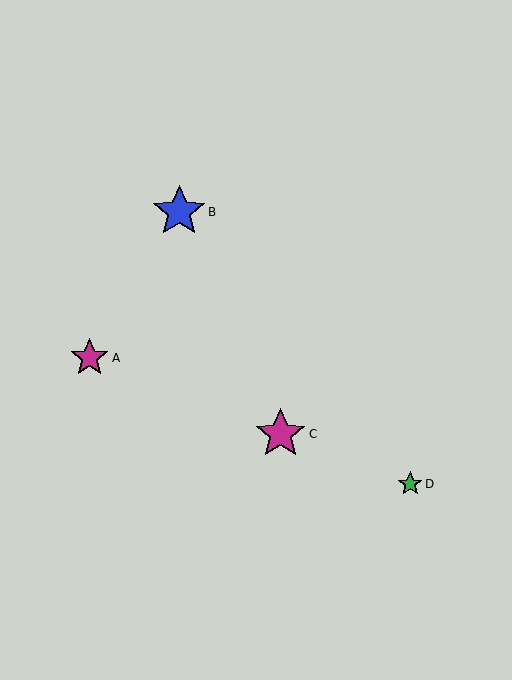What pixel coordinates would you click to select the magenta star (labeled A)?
Click at (90, 358) to select the magenta star A.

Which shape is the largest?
The blue star (labeled B) is the largest.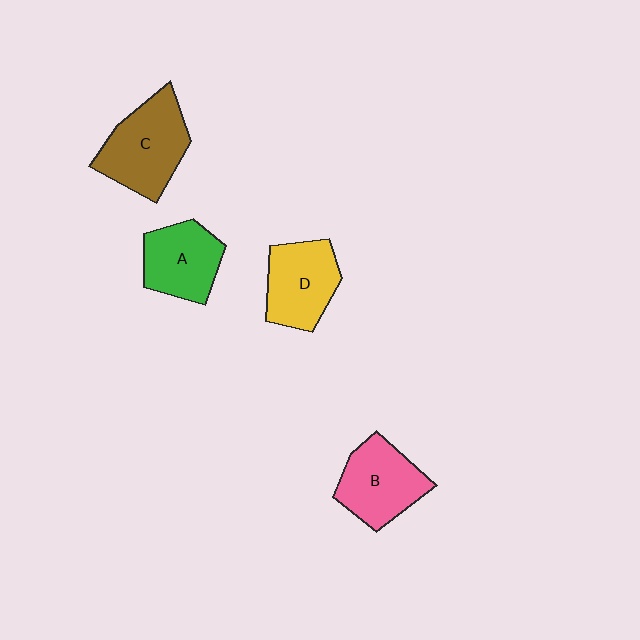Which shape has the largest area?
Shape C (brown).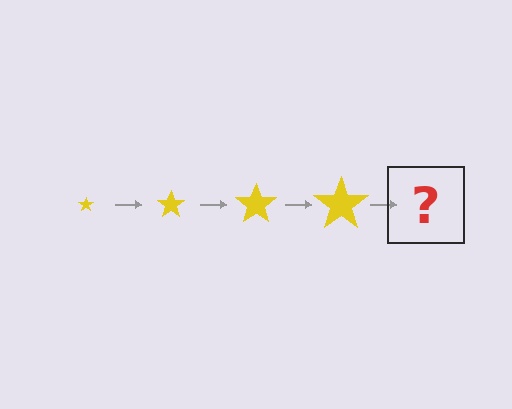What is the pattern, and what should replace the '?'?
The pattern is that the star gets progressively larger each step. The '?' should be a yellow star, larger than the previous one.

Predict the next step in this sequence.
The next step is a yellow star, larger than the previous one.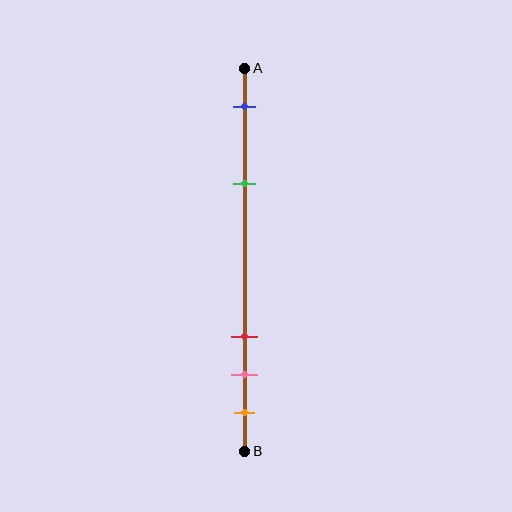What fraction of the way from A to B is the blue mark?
The blue mark is approximately 10% (0.1) of the way from A to B.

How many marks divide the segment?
There are 5 marks dividing the segment.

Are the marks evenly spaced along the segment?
No, the marks are not evenly spaced.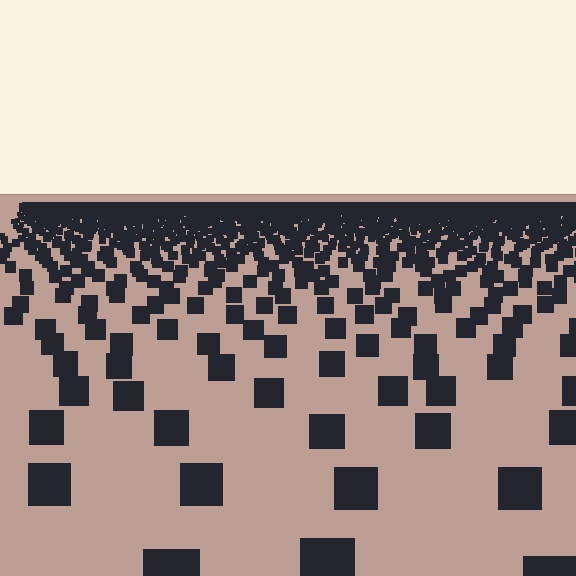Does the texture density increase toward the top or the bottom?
Density increases toward the top.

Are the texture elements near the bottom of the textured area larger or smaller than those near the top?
Larger. Near the bottom, elements are closer to the viewer and appear at a bigger on-screen size.